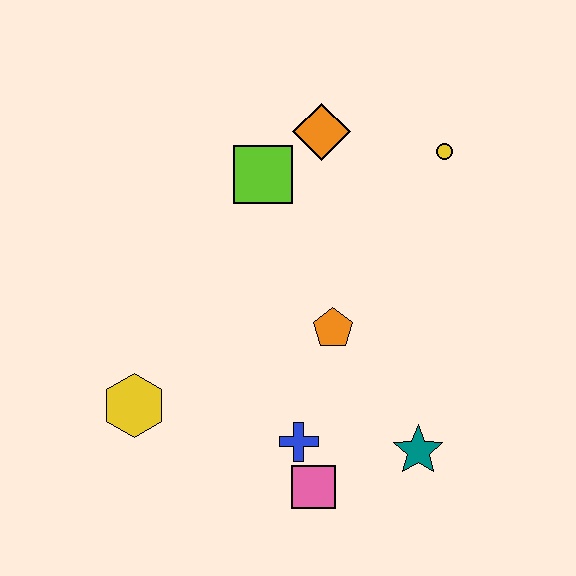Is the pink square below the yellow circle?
Yes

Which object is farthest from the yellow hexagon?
The yellow circle is farthest from the yellow hexagon.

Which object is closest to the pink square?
The blue cross is closest to the pink square.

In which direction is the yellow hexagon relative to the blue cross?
The yellow hexagon is to the left of the blue cross.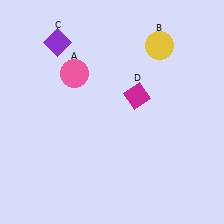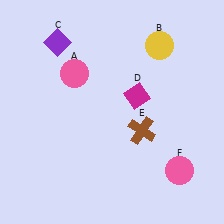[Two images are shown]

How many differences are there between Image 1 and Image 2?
There are 2 differences between the two images.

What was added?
A brown cross (E), a pink circle (F) were added in Image 2.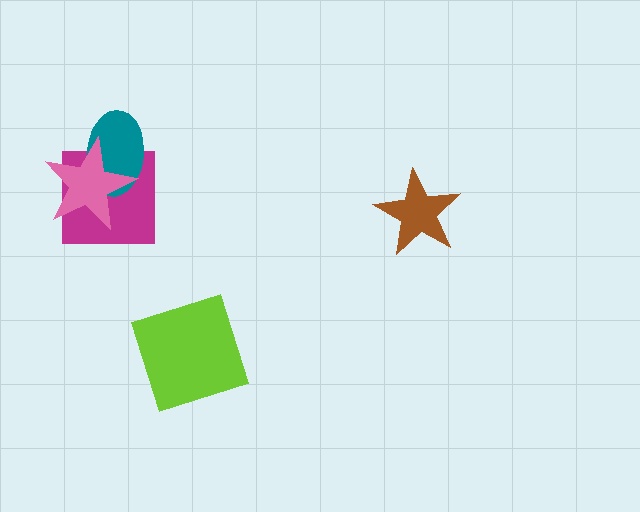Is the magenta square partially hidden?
Yes, it is partially covered by another shape.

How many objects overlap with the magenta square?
2 objects overlap with the magenta square.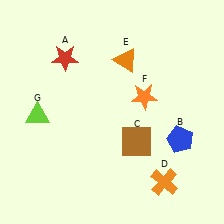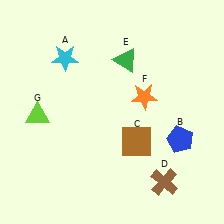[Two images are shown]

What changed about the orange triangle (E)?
In Image 1, E is orange. In Image 2, it changed to green.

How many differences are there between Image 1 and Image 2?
There are 3 differences between the two images.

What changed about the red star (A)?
In Image 1, A is red. In Image 2, it changed to cyan.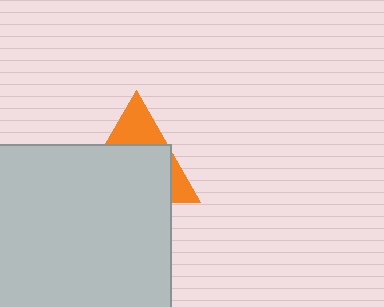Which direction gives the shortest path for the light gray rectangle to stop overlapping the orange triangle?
Moving down gives the shortest separation.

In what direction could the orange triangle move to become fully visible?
The orange triangle could move up. That would shift it out from behind the light gray rectangle entirely.